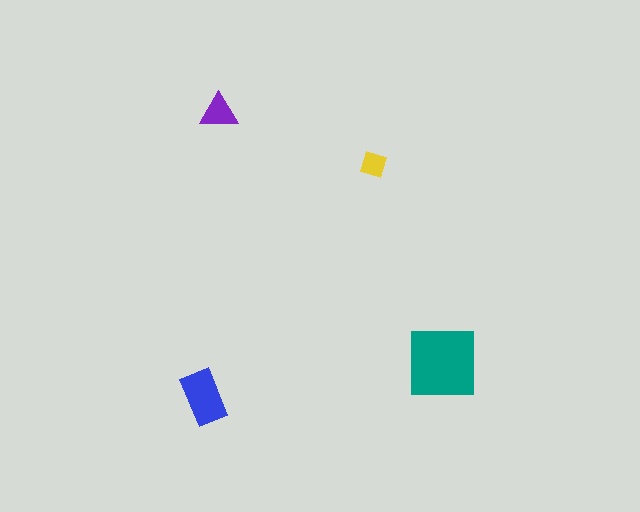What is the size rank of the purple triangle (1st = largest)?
3rd.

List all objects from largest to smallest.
The teal square, the blue rectangle, the purple triangle, the yellow diamond.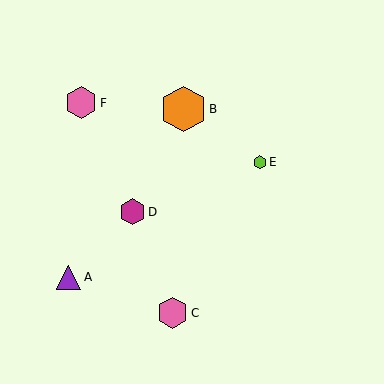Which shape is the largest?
The orange hexagon (labeled B) is the largest.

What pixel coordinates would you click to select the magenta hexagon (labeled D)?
Click at (132, 212) to select the magenta hexagon D.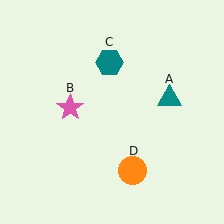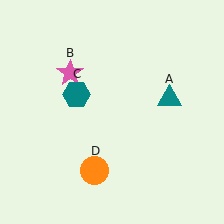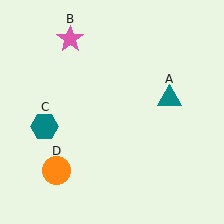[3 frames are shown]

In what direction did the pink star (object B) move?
The pink star (object B) moved up.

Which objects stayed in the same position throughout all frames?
Teal triangle (object A) remained stationary.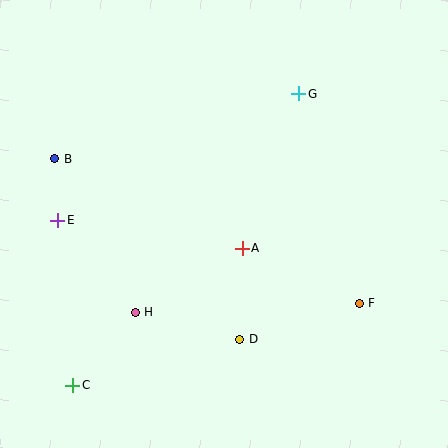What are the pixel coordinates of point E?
Point E is at (58, 220).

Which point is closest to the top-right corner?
Point G is closest to the top-right corner.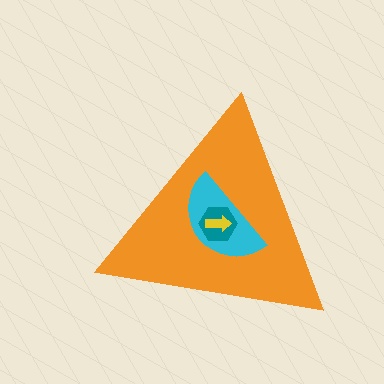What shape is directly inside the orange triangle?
The cyan semicircle.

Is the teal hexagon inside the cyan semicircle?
Yes.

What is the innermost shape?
The yellow arrow.